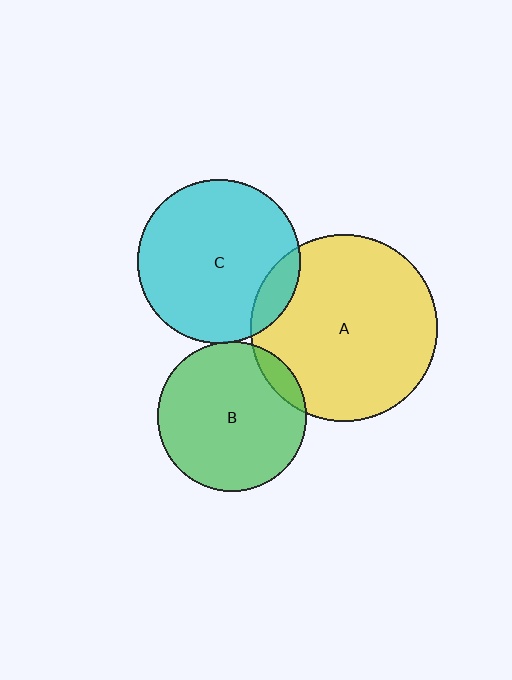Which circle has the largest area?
Circle A (yellow).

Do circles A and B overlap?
Yes.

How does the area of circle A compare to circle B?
Approximately 1.6 times.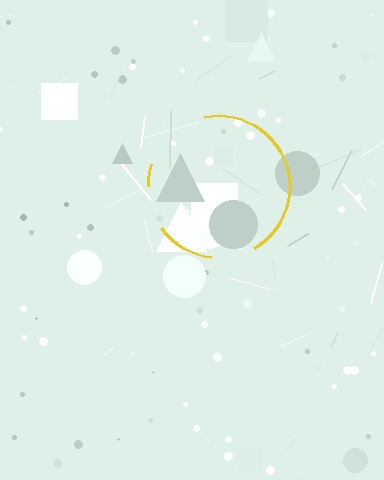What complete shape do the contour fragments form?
The contour fragments form a circle.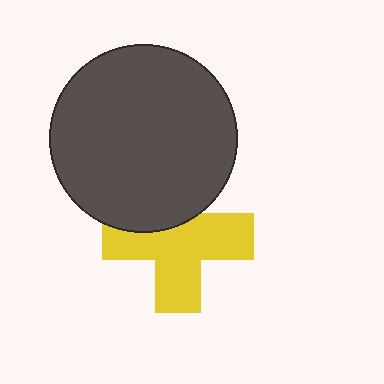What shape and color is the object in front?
The object in front is a dark gray circle.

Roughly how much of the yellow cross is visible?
Most of it is visible (roughly 67%).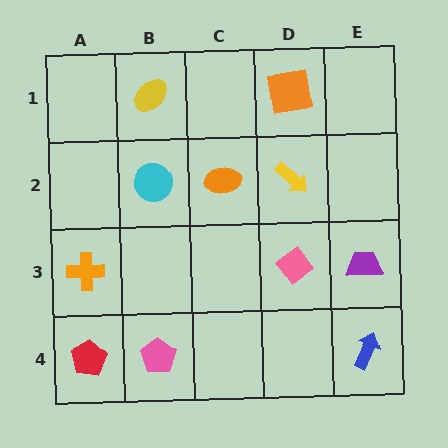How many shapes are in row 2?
3 shapes.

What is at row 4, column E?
A blue arrow.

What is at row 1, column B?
A yellow ellipse.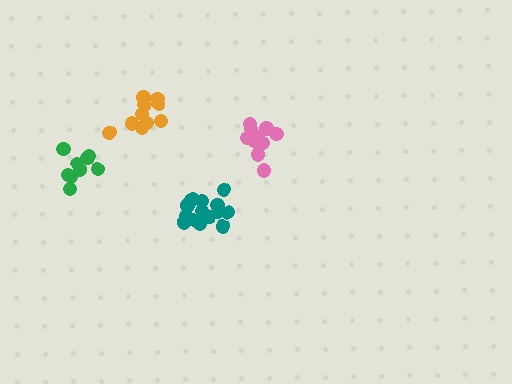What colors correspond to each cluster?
The clusters are colored: teal, pink, green, orange.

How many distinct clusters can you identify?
There are 4 distinct clusters.